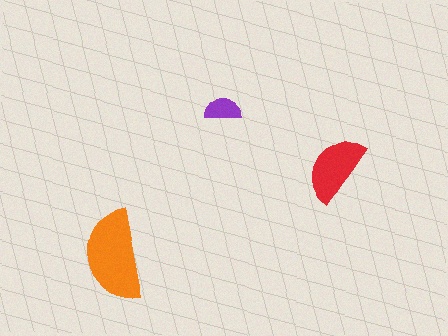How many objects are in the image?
There are 3 objects in the image.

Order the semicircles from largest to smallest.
the orange one, the red one, the purple one.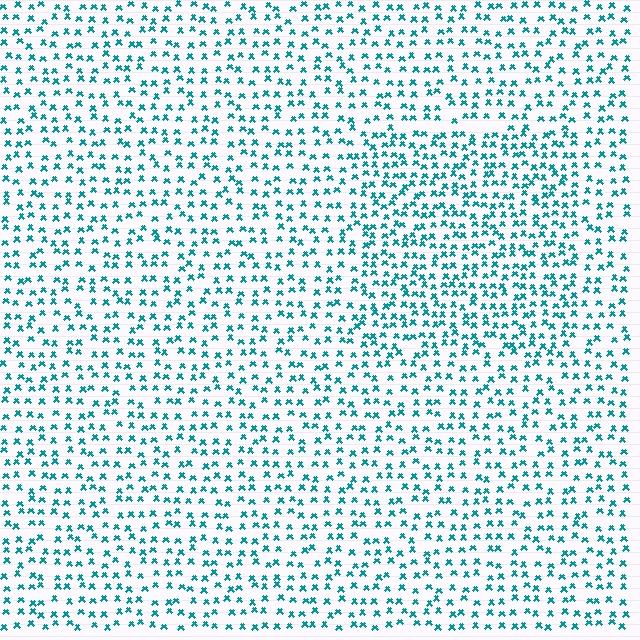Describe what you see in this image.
The image contains small teal elements arranged at two different densities. A rectangle-shaped region is visible where the elements are more densely packed than the surrounding area.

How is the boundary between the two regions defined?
The boundary is defined by a change in element density (approximately 1.5x ratio). All elements are the same color, size, and shape.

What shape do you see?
I see a rectangle.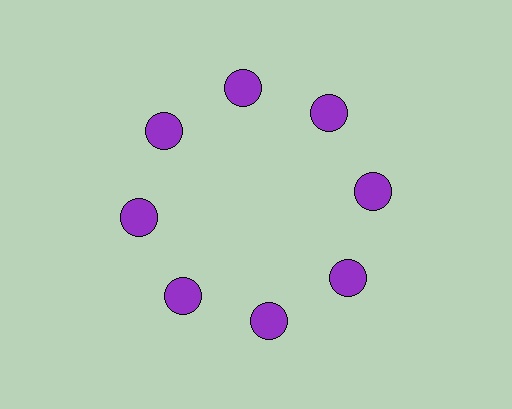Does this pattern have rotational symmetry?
Yes, this pattern has 8-fold rotational symmetry. It looks the same after rotating 45 degrees around the center.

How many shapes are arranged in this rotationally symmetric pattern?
There are 8 shapes, arranged in 8 groups of 1.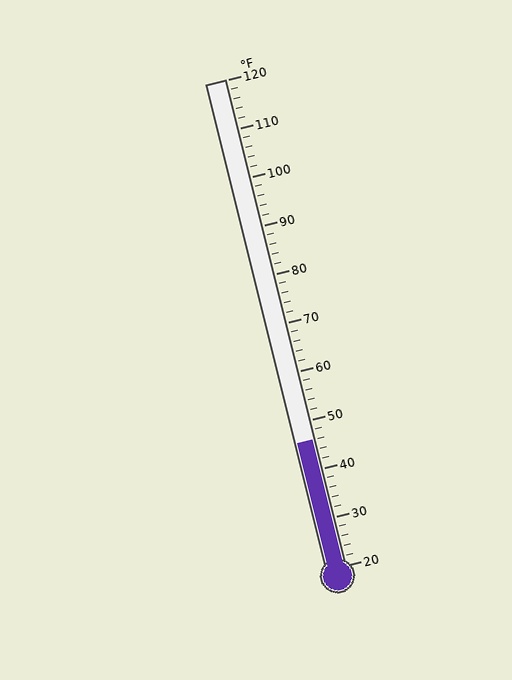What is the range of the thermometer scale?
The thermometer scale ranges from 20°F to 120°F.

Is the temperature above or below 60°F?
The temperature is below 60°F.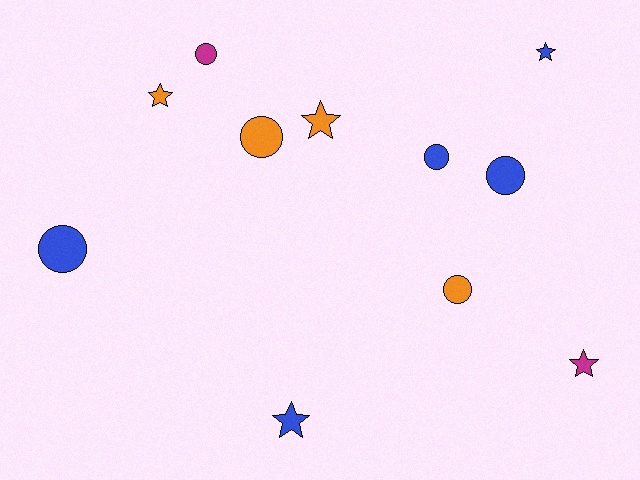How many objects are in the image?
There are 11 objects.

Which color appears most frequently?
Blue, with 5 objects.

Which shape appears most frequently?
Circle, with 6 objects.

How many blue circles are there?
There are 3 blue circles.